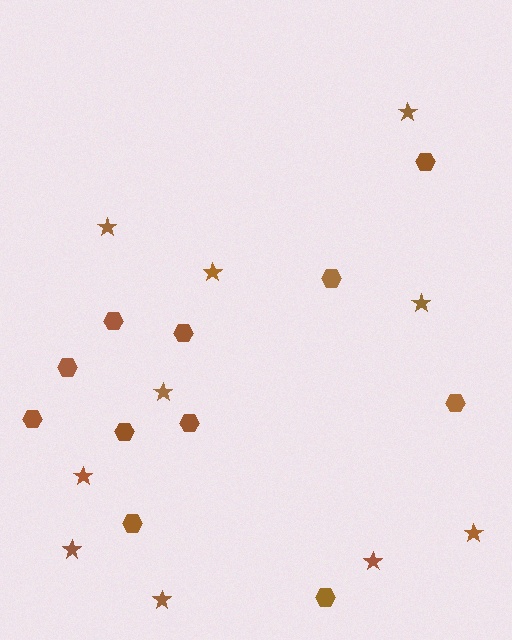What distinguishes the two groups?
There are 2 groups: one group of stars (10) and one group of hexagons (11).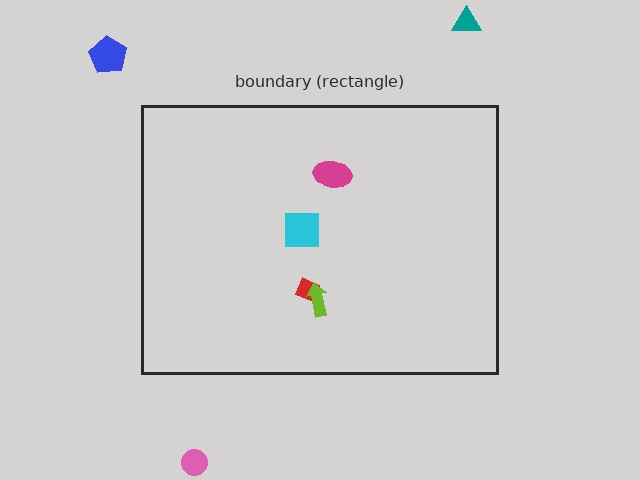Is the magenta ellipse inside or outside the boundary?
Inside.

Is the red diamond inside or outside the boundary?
Inside.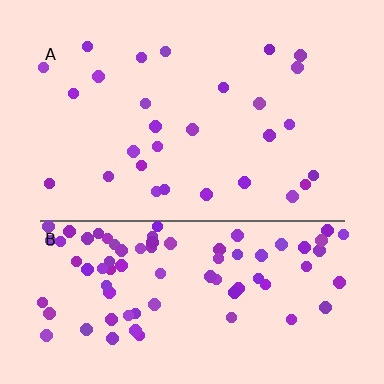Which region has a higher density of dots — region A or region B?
B (the bottom).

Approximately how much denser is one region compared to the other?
Approximately 3.0× — region B over region A.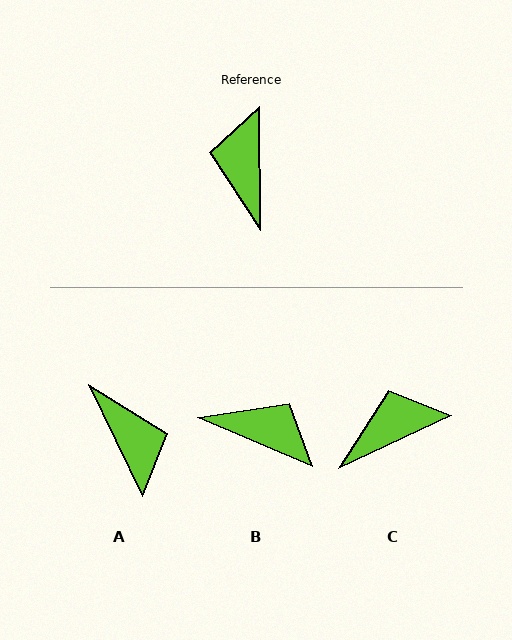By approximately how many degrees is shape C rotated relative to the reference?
Approximately 65 degrees clockwise.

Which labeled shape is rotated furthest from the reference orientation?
A, about 155 degrees away.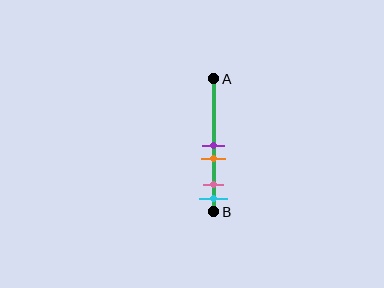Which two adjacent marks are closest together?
The purple and orange marks are the closest adjacent pair.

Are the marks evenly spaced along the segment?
No, the marks are not evenly spaced.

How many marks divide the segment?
There are 4 marks dividing the segment.